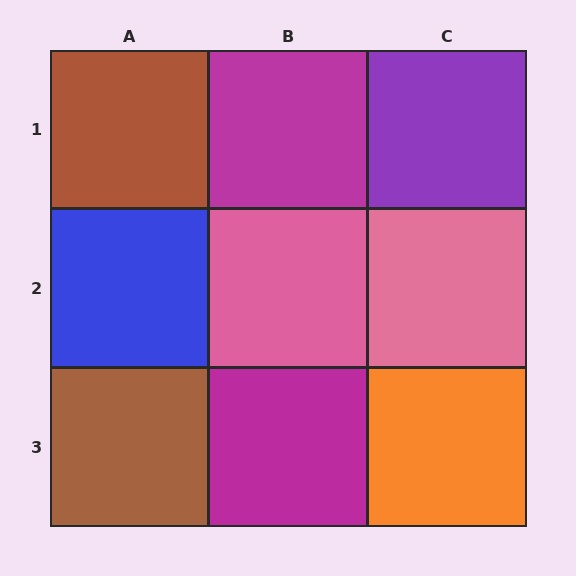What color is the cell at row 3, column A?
Brown.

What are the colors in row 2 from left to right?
Blue, pink, pink.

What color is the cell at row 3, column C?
Orange.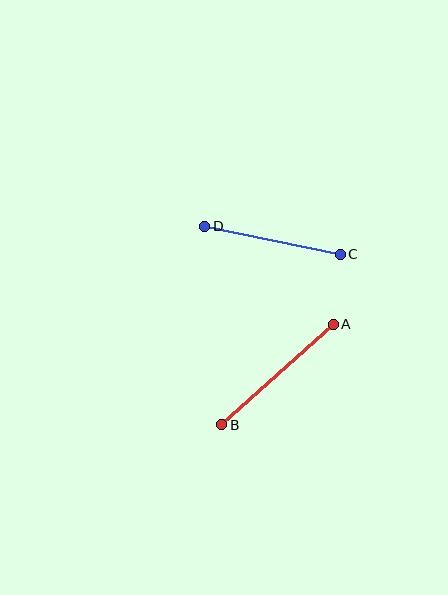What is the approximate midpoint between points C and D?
The midpoint is at approximately (272, 240) pixels.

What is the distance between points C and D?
The distance is approximately 138 pixels.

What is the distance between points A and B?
The distance is approximately 150 pixels.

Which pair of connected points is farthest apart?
Points A and B are farthest apart.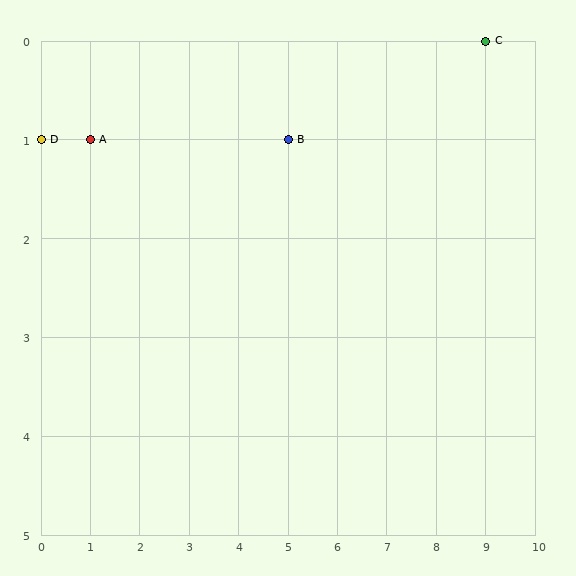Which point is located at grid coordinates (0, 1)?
Point D is at (0, 1).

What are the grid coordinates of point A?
Point A is at grid coordinates (1, 1).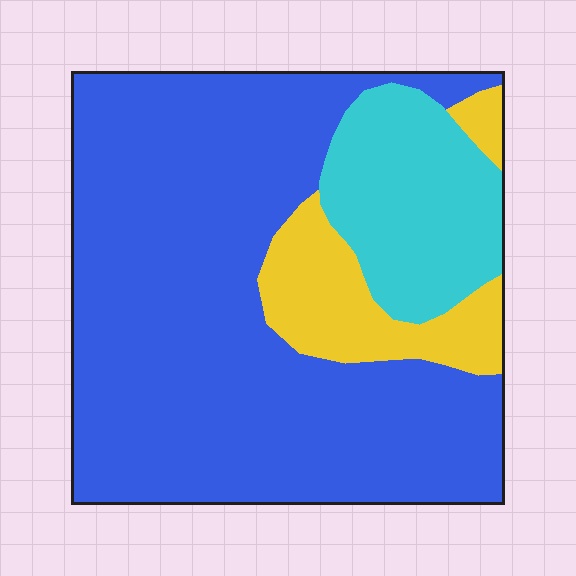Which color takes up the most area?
Blue, at roughly 70%.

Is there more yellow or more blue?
Blue.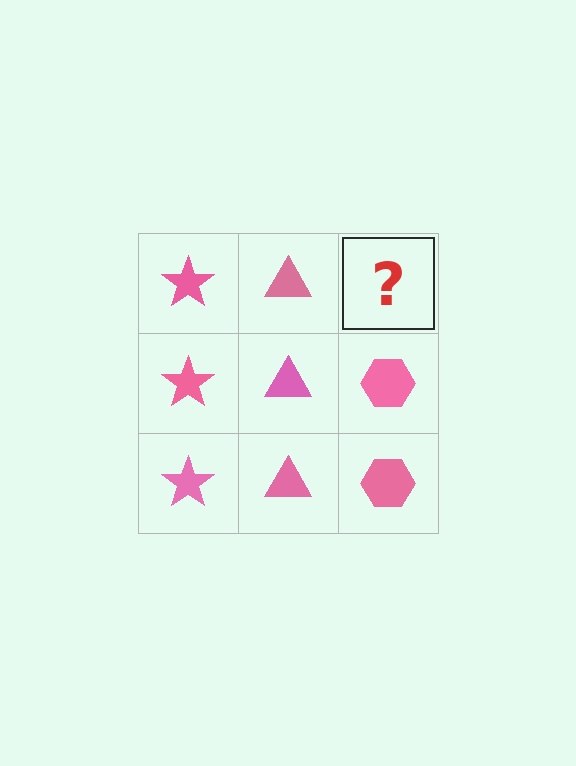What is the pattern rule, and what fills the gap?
The rule is that each column has a consistent shape. The gap should be filled with a pink hexagon.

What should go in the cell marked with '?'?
The missing cell should contain a pink hexagon.